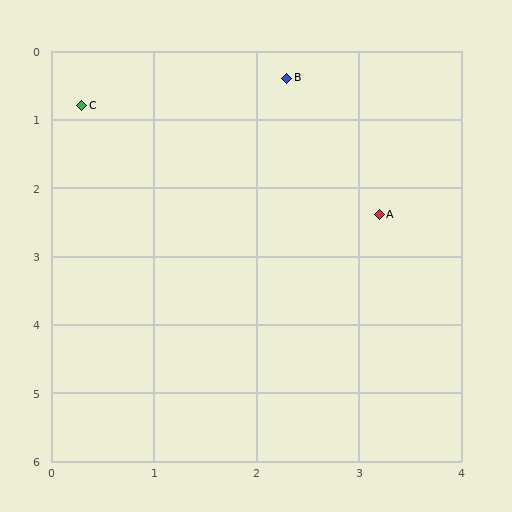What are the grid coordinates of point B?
Point B is at approximately (2.3, 0.4).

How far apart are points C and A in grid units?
Points C and A are about 3.3 grid units apart.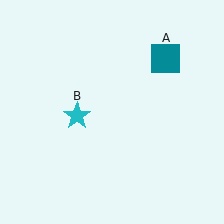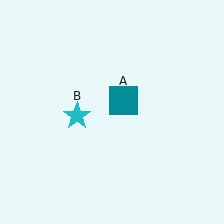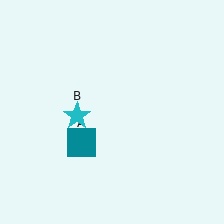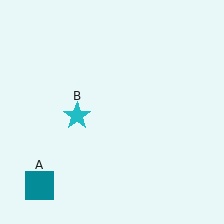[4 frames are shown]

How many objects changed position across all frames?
1 object changed position: teal square (object A).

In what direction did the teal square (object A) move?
The teal square (object A) moved down and to the left.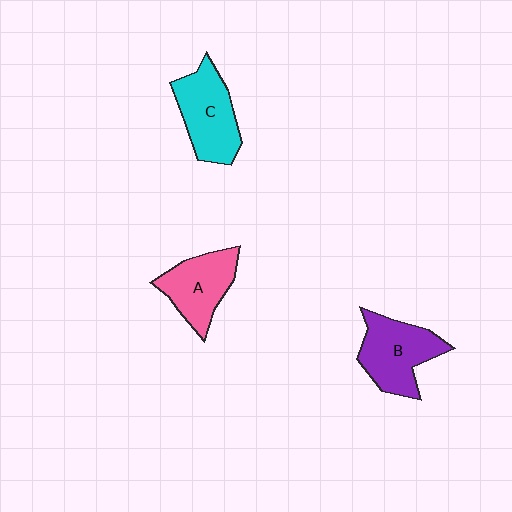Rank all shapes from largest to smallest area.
From largest to smallest: B (purple), C (cyan), A (pink).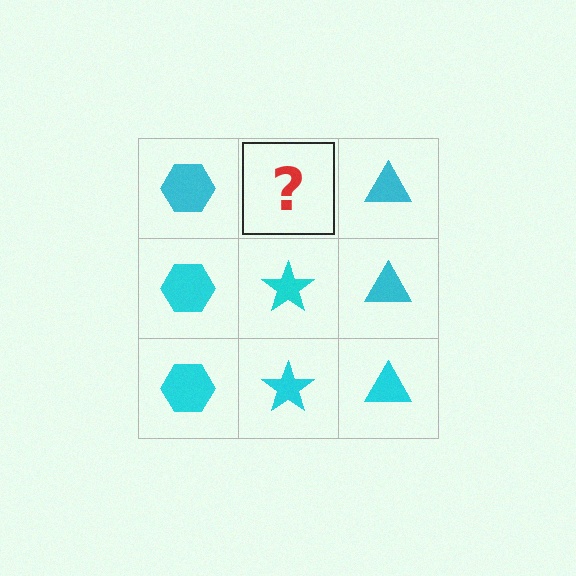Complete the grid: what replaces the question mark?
The question mark should be replaced with a cyan star.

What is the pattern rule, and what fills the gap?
The rule is that each column has a consistent shape. The gap should be filled with a cyan star.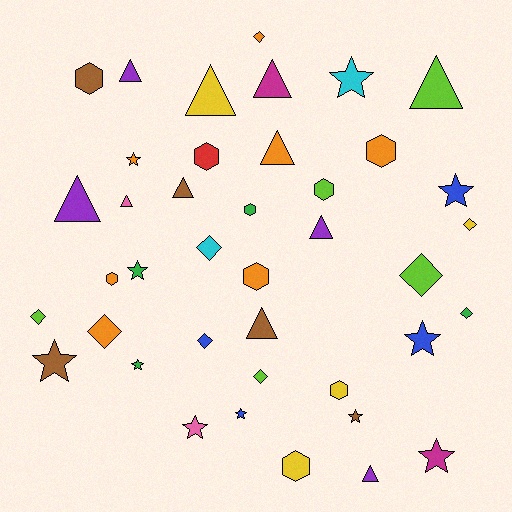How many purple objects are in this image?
There are 4 purple objects.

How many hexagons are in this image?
There are 9 hexagons.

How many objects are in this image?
There are 40 objects.